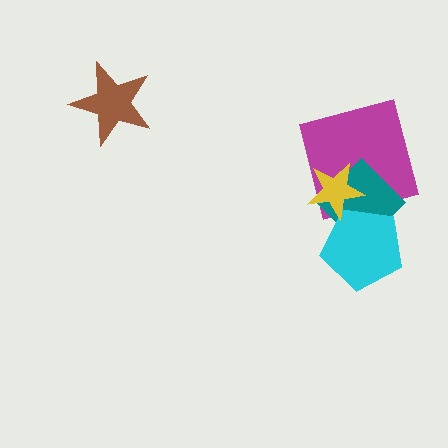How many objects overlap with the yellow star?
3 objects overlap with the yellow star.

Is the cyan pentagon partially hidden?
Yes, it is partially covered by another shape.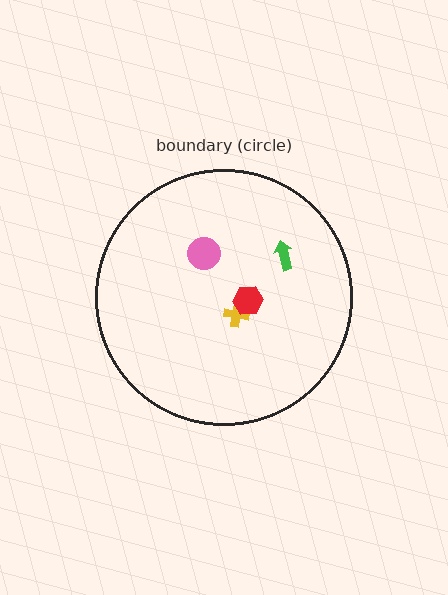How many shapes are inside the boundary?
4 inside, 0 outside.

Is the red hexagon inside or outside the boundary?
Inside.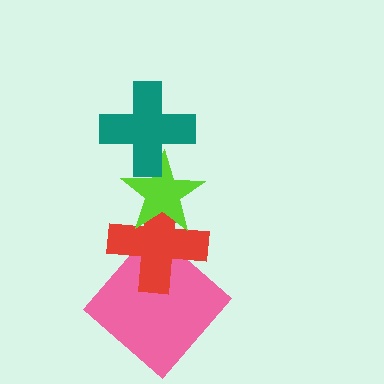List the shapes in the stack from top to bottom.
From top to bottom: the teal cross, the lime star, the red cross, the pink diamond.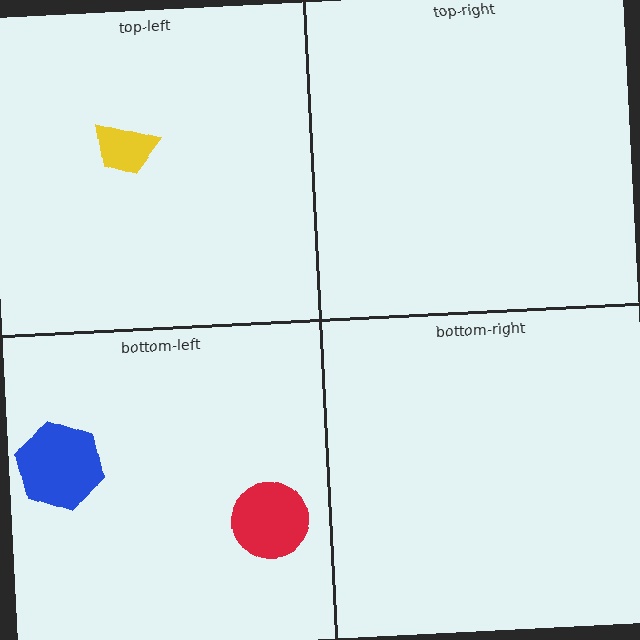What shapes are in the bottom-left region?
The blue hexagon, the red circle.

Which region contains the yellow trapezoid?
The top-left region.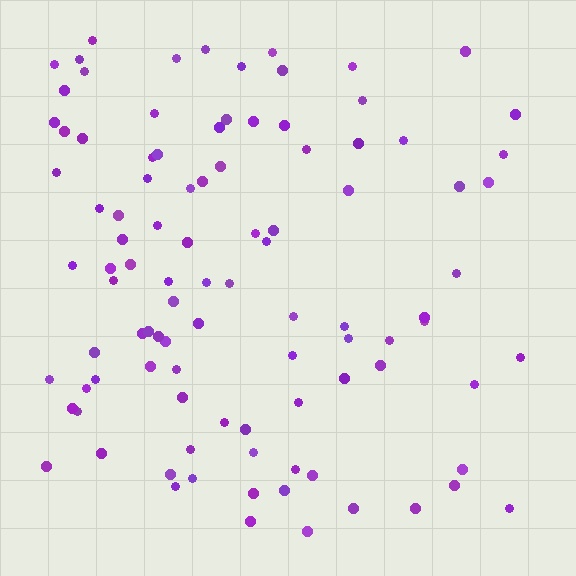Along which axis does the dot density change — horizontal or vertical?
Horizontal.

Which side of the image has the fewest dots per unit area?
The right.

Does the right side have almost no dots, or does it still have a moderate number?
Still a moderate number, just noticeably fewer than the left.